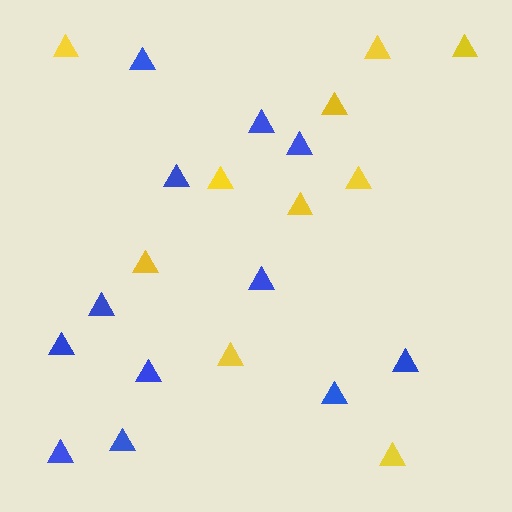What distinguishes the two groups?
There are 2 groups: one group of blue triangles (12) and one group of yellow triangles (10).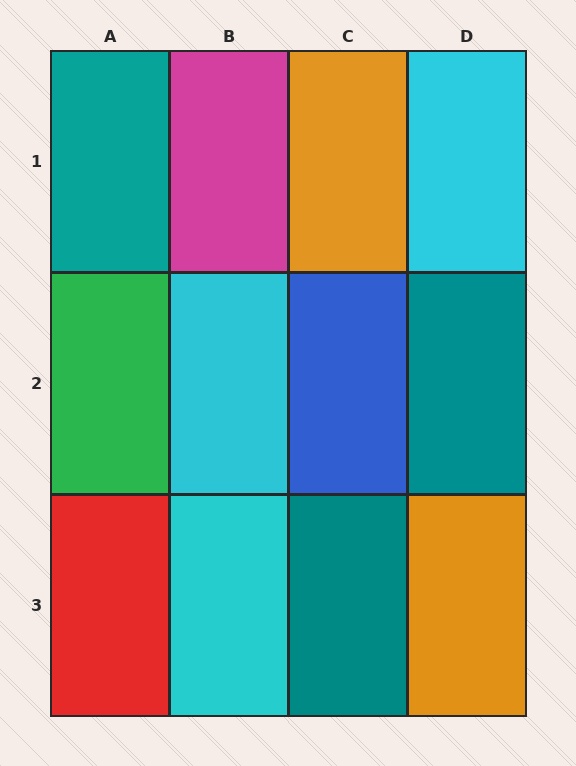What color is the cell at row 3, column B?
Cyan.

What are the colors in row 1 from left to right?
Teal, magenta, orange, cyan.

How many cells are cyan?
3 cells are cyan.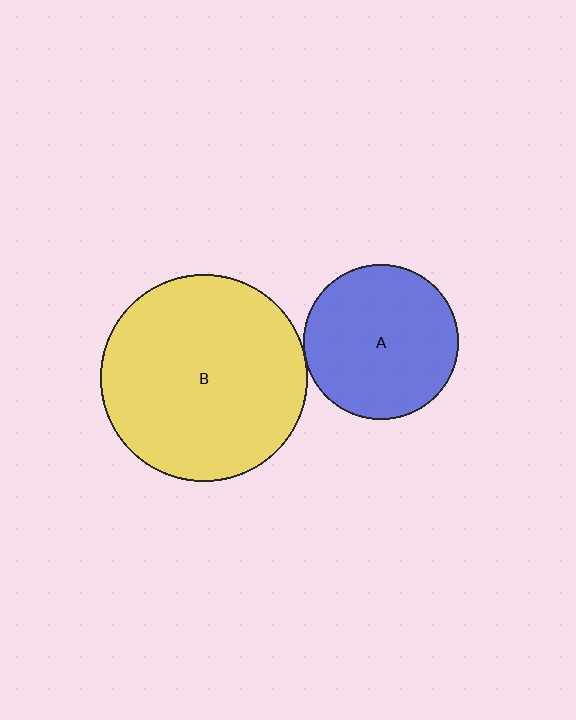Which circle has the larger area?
Circle B (yellow).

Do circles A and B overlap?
Yes.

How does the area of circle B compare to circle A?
Approximately 1.8 times.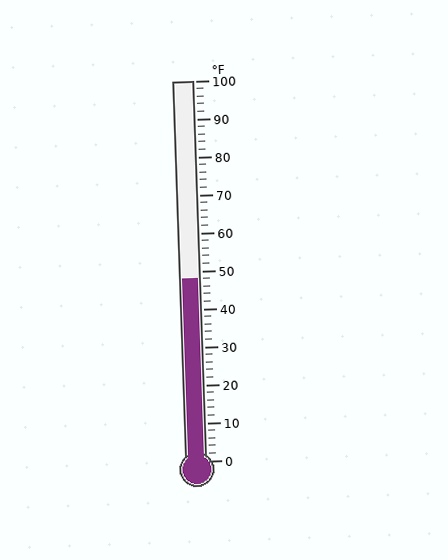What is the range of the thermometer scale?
The thermometer scale ranges from 0°F to 100°F.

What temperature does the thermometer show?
The thermometer shows approximately 48°F.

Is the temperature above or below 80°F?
The temperature is below 80°F.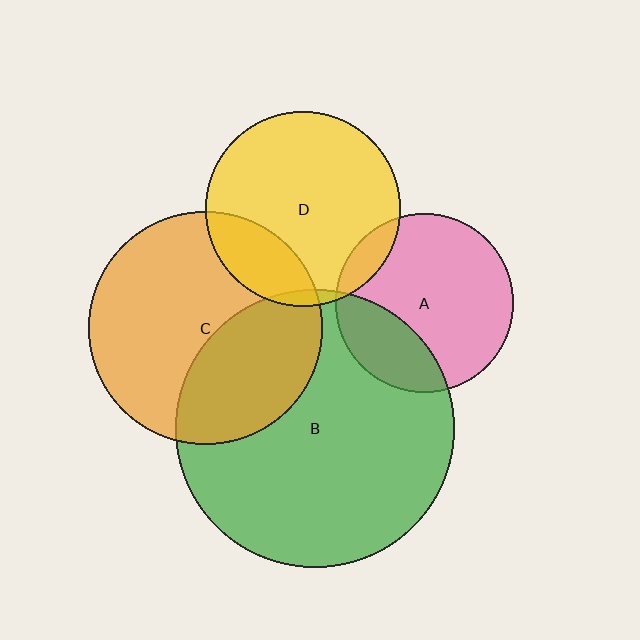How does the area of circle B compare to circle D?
Approximately 2.0 times.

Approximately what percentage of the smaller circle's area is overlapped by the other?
Approximately 5%.